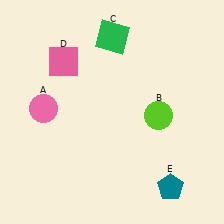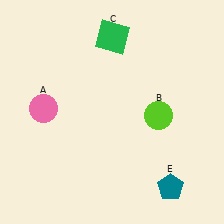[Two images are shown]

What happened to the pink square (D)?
The pink square (D) was removed in Image 2. It was in the top-left area of Image 1.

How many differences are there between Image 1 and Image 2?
There is 1 difference between the two images.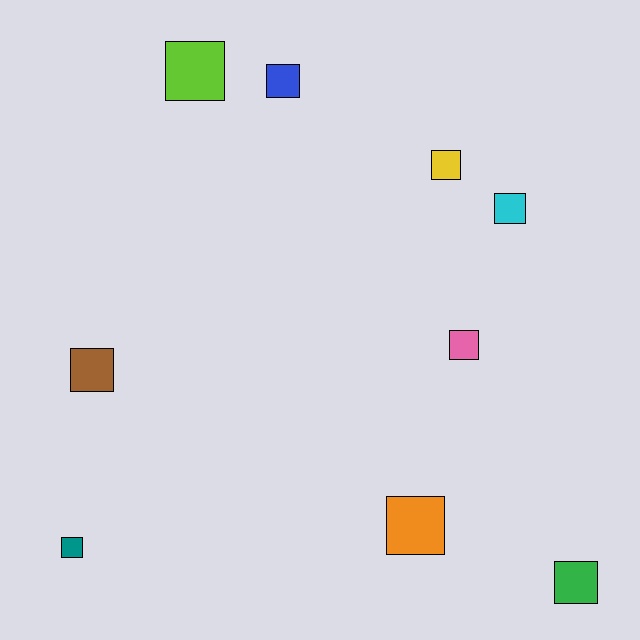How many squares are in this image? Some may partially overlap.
There are 9 squares.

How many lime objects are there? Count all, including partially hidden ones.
There is 1 lime object.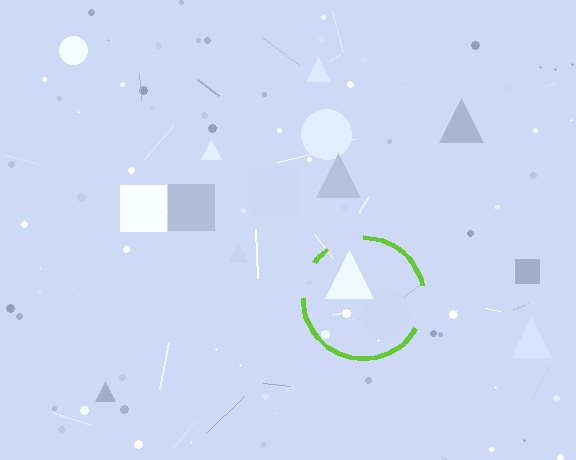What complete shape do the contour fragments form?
The contour fragments form a circle.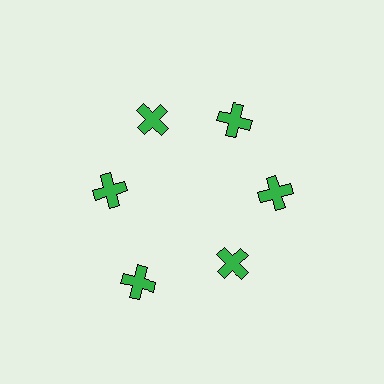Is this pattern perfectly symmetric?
No. The 6 green crosses are arranged in a ring, but one element near the 7 o'clock position is pushed outward from the center, breaking the 6-fold rotational symmetry.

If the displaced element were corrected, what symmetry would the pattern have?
It would have 6-fold rotational symmetry — the pattern would map onto itself every 60 degrees.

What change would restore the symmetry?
The symmetry would be restored by moving it inward, back onto the ring so that all 6 crosses sit at equal angles and equal distance from the center.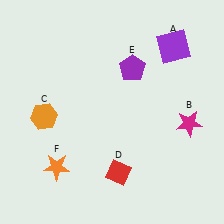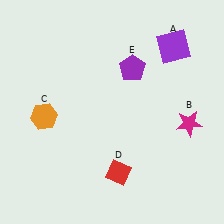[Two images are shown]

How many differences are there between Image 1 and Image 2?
There is 1 difference between the two images.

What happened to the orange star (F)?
The orange star (F) was removed in Image 2. It was in the bottom-left area of Image 1.